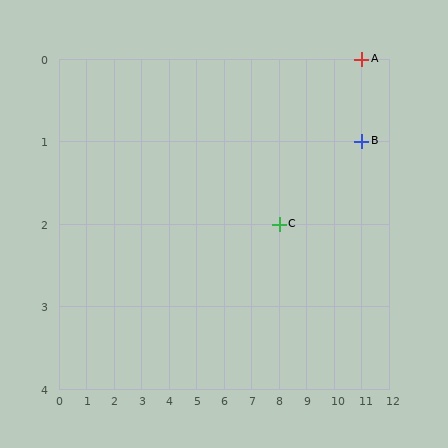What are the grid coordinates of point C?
Point C is at grid coordinates (8, 2).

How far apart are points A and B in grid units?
Points A and B are 1 row apart.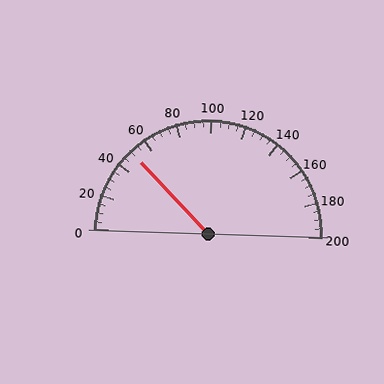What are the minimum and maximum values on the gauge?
The gauge ranges from 0 to 200.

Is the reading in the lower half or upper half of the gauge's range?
The reading is in the lower half of the range (0 to 200).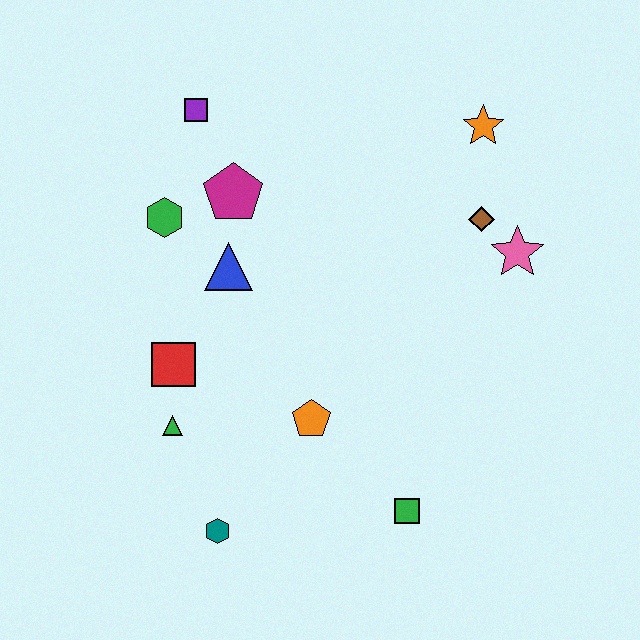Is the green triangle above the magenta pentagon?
No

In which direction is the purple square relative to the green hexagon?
The purple square is above the green hexagon.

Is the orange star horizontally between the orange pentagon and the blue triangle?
No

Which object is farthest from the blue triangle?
The green square is farthest from the blue triangle.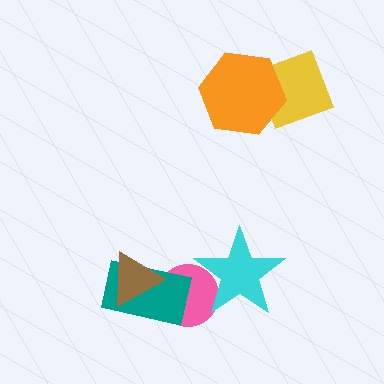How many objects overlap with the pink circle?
3 objects overlap with the pink circle.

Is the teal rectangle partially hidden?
Yes, it is partially covered by another shape.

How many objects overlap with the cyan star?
1 object overlaps with the cyan star.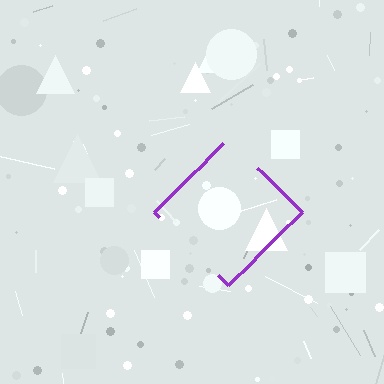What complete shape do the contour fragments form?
The contour fragments form a diamond.